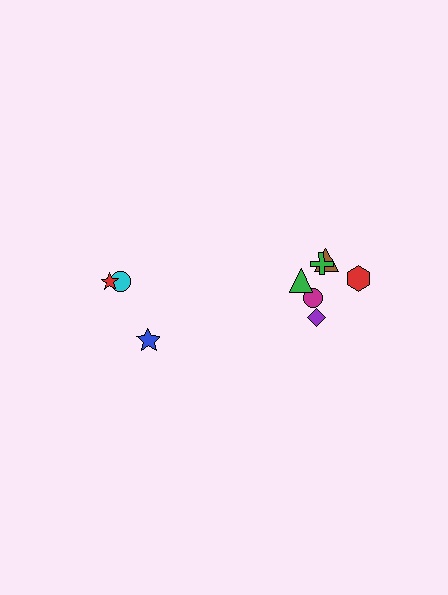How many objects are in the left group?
There are 3 objects.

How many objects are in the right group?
There are 6 objects.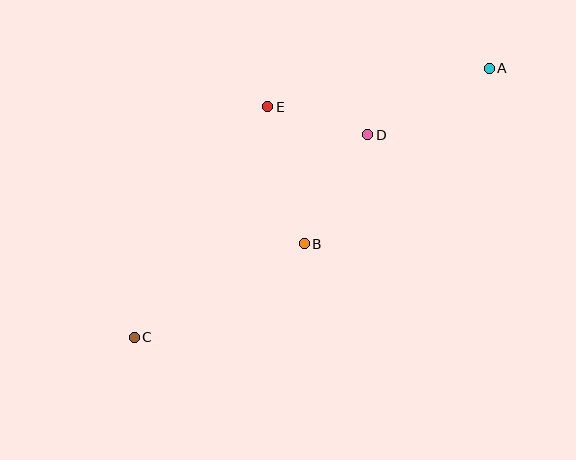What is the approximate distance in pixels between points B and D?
The distance between B and D is approximately 126 pixels.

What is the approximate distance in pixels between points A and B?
The distance between A and B is approximately 255 pixels.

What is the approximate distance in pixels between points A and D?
The distance between A and D is approximately 138 pixels.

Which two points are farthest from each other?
Points A and C are farthest from each other.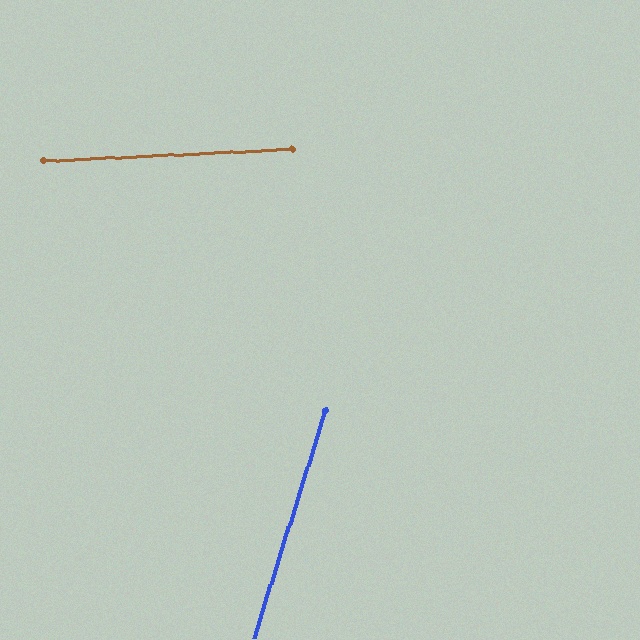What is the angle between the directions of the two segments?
Approximately 70 degrees.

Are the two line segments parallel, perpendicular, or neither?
Neither parallel nor perpendicular — they differ by about 70°.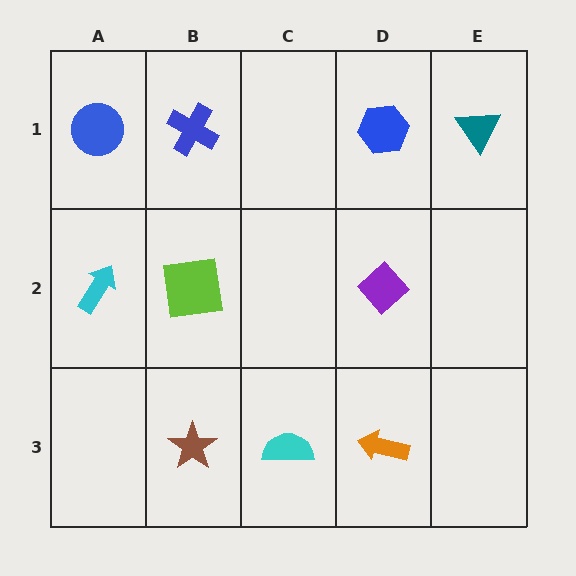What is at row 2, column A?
A cyan arrow.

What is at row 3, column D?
An orange arrow.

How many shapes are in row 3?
3 shapes.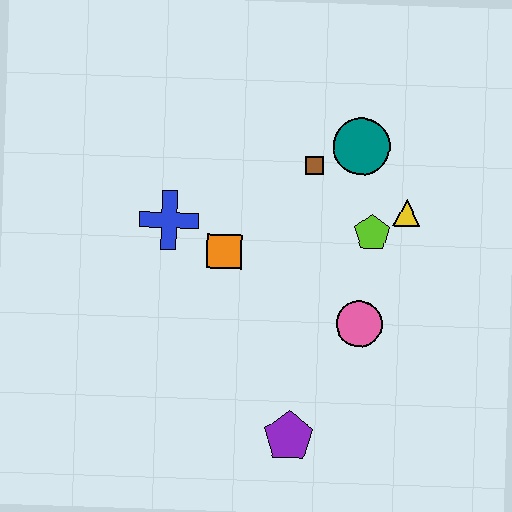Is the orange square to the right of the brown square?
No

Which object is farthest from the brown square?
The purple pentagon is farthest from the brown square.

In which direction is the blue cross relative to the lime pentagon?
The blue cross is to the left of the lime pentagon.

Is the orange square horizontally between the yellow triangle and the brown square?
No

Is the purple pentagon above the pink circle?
No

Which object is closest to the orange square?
The blue cross is closest to the orange square.